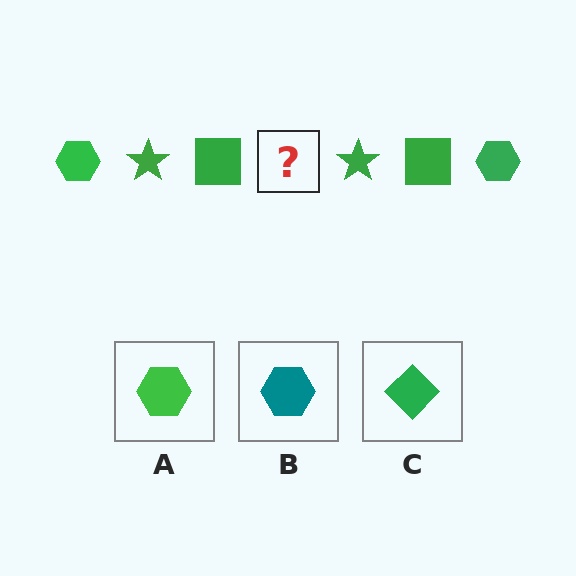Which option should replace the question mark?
Option A.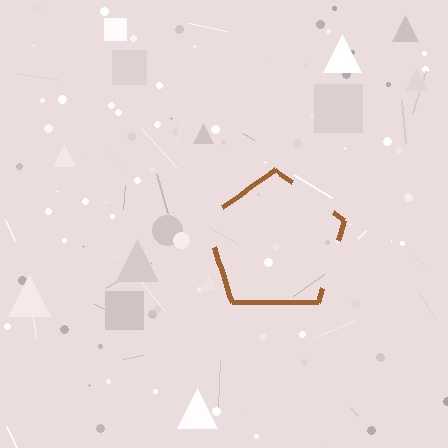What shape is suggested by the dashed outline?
The dashed outline suggests a pentagon.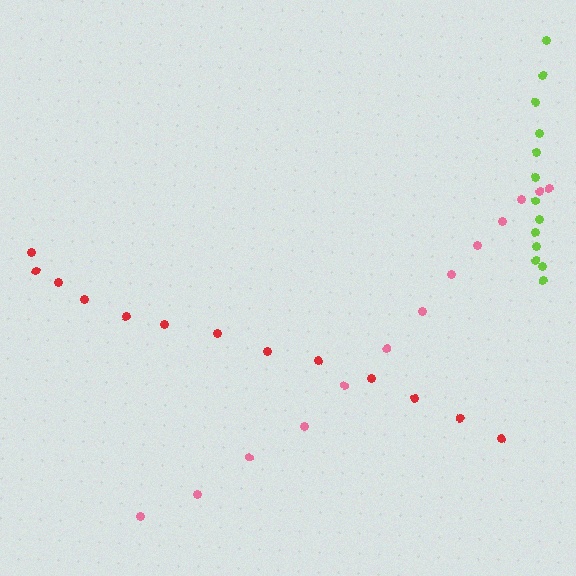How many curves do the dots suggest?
There are 3 distinct paths.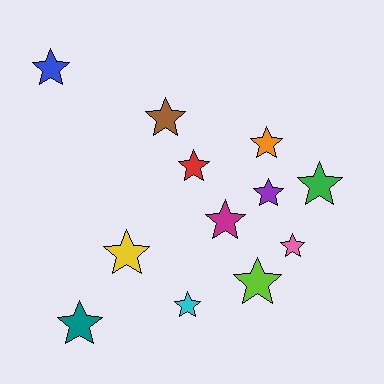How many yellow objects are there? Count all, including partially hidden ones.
There is 1 yellow object.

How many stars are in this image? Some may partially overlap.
There are 12 stars.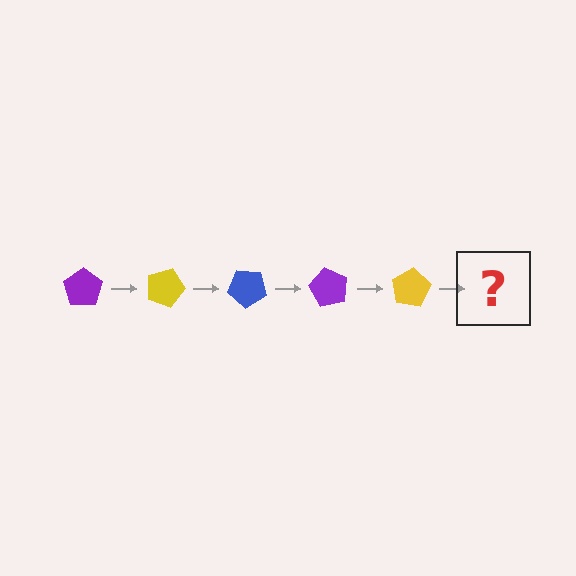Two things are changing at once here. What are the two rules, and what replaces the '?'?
The two rules are that it rotates 20 degrees each step and the color cycles through purple, yellow, and blue. The '?' should be a blue pentagon, rotated 100 degrees from the start.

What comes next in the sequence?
The next element should be a blue pentagon, rotated 100 degrees from the start.